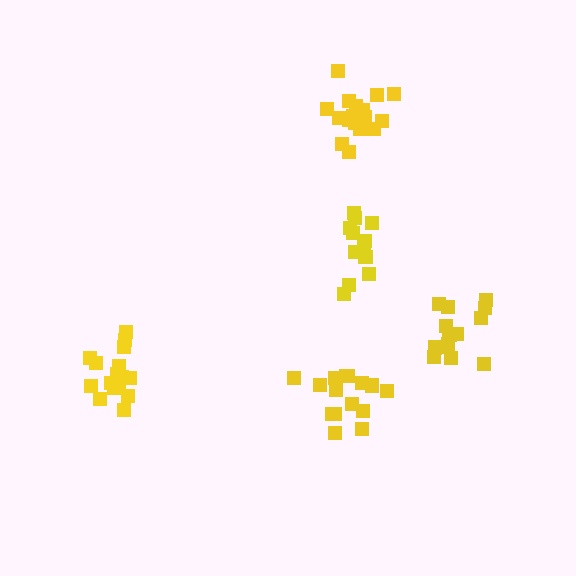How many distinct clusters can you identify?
There are 5 distinct clusters.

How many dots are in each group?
Group 1: 15 dots, Group 2: 16 dots, Group 3: 15 dots, Group 4: 18 dots, Group 5: 12 dots (76 total).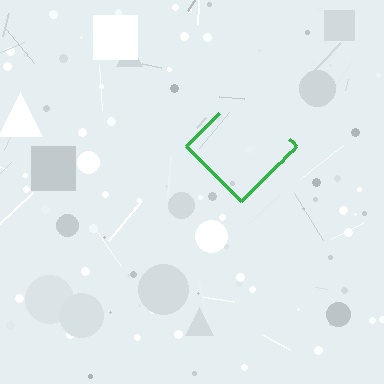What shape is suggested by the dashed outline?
The dashed outline suggests a diamond.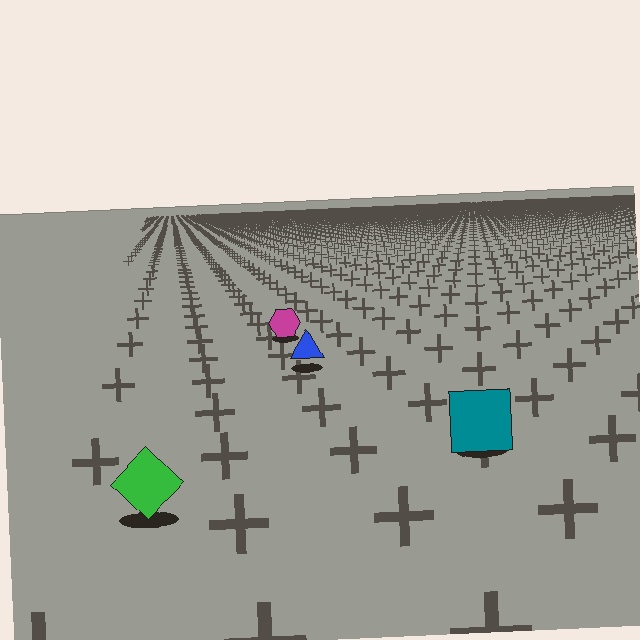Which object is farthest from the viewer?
The magenta hexagon is farthest from the viewer. It appears smaller and the ground texture around it is denser.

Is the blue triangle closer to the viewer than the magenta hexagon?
Yes. The blue triangle is closer — you can tell from the texture gradient: the ground texture is coarser near it.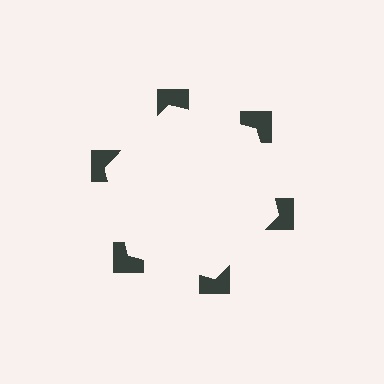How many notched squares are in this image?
There are 6 — one at each vertex of the illusory hexagon.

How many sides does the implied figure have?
6 sides.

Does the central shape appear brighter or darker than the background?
It typically appears slightly brighter than the background, even though no actual brightness change is drawn.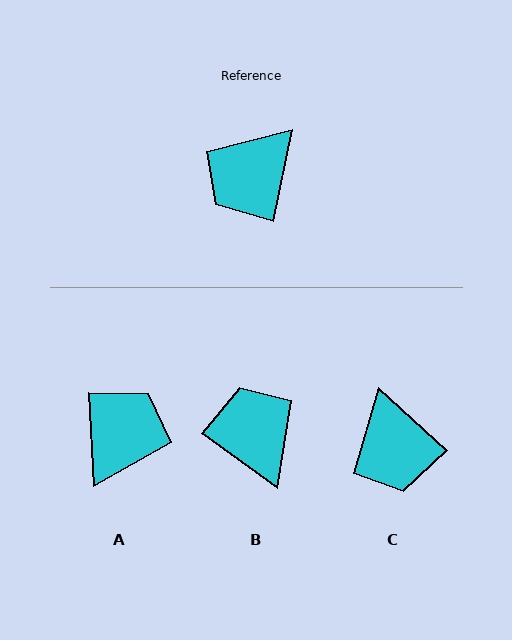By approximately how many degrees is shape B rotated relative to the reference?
Approximately 114 degrees clockwise.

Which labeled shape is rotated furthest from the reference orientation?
A, about 165 degrees away.